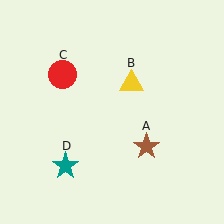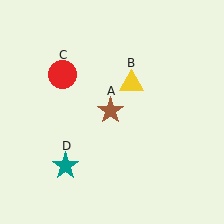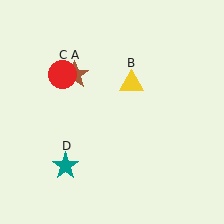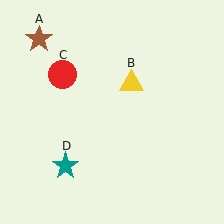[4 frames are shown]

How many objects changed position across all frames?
1 object changed position: brown star (object A).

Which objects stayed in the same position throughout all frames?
Yellow triangle (object B) and red circle (object C) and teal star (object D) remained stationary.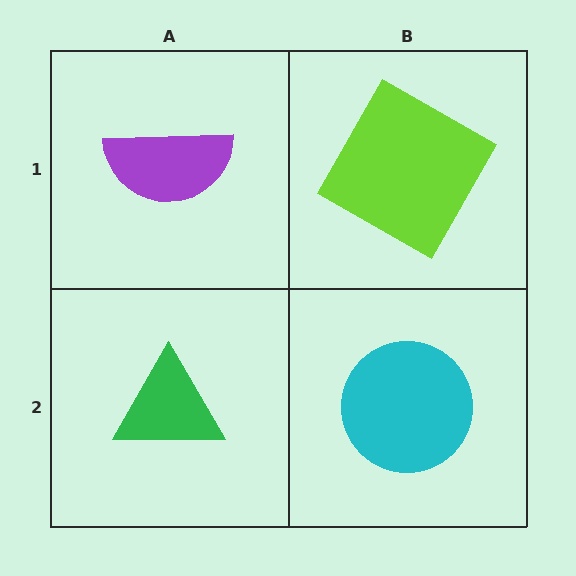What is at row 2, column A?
A green triangle.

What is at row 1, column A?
A purple semicircle.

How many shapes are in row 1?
2 shapes.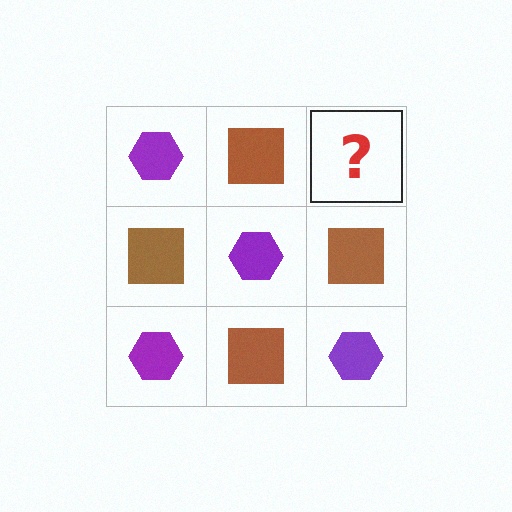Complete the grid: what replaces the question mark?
The question mark should be replaced with a purple hexagon.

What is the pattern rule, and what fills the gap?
The rule is that it alternates purple hexagon and brown square in a checkerboard pattern. The gap should be filled with a purple hexagon.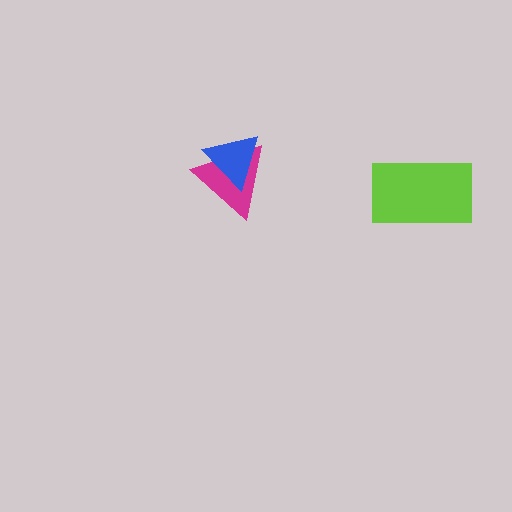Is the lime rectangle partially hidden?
No, no other shape covers it.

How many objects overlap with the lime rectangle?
0 objects overlap with the lime rectangle.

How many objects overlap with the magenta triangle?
1 object overlaps with the magenta triangle.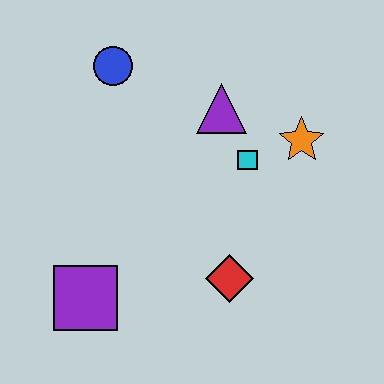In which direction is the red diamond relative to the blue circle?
The red diamond is below the blue circle.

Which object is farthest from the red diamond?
The blue circle is farthest from the red diamond.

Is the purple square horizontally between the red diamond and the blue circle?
No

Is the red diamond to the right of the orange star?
No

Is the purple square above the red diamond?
No